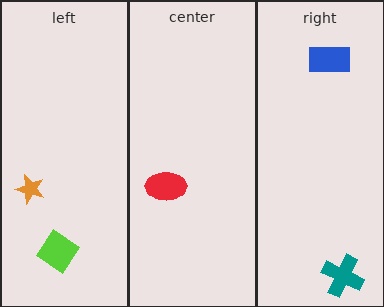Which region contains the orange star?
The left region.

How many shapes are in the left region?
2.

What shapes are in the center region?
The red ellipse.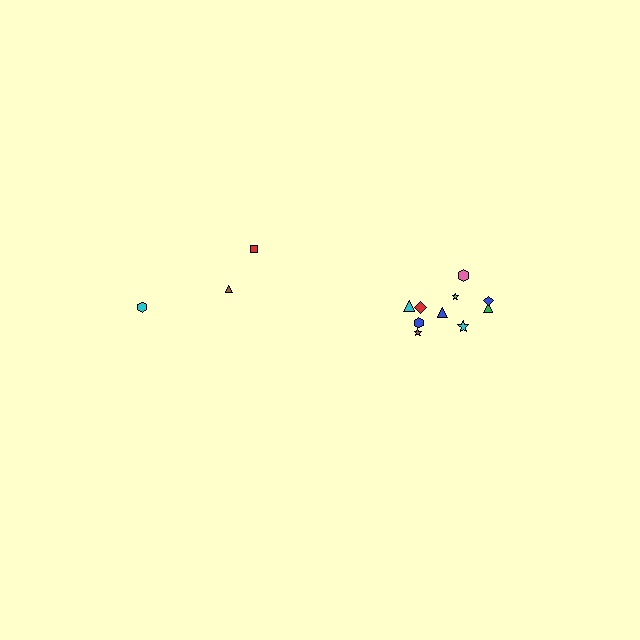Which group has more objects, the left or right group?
The right group.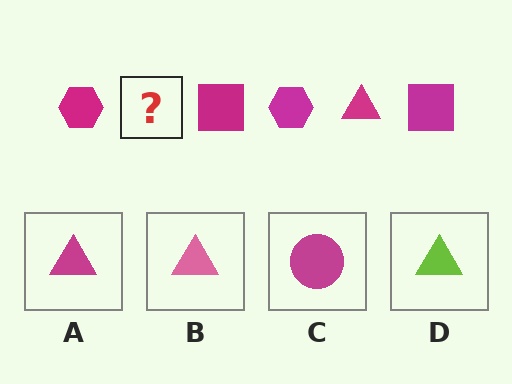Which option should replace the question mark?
Option A.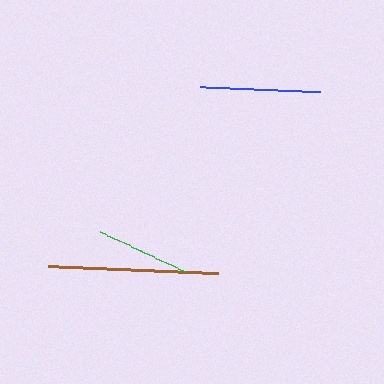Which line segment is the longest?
The brown line is the longest at approximately 170 pixels.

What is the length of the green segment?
The green segment is approximately 93 pixels long.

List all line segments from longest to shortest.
From longest to shortest: brown, blue, green.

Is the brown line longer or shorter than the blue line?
The brown line is longer than the blue line.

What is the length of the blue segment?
The blue segment is approximately 120 pixels long.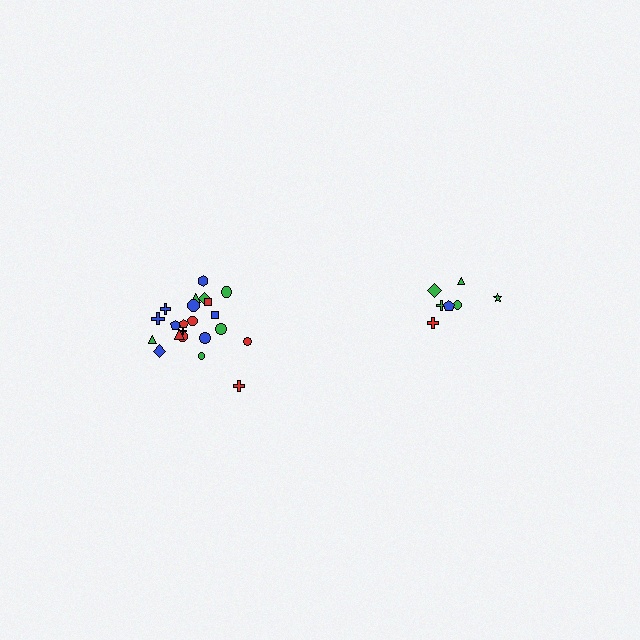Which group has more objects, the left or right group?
The left group.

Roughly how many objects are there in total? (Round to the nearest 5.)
Roughly 30 objects in total.